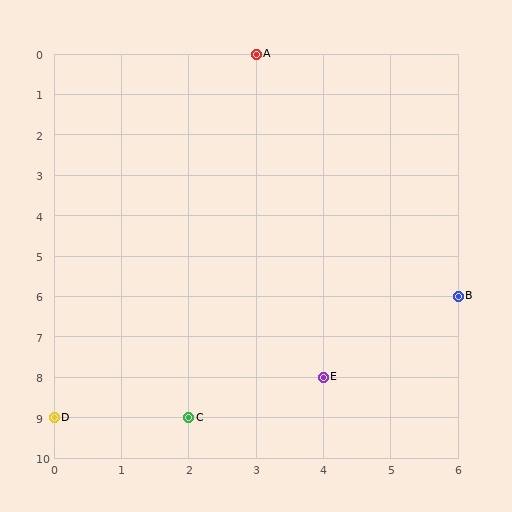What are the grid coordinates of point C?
Point C is at grid coordinates (2, 9).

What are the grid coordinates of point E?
Point E is at grid coordinates (4, 8).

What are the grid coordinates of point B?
Point B is at grid coordinates (6, 6).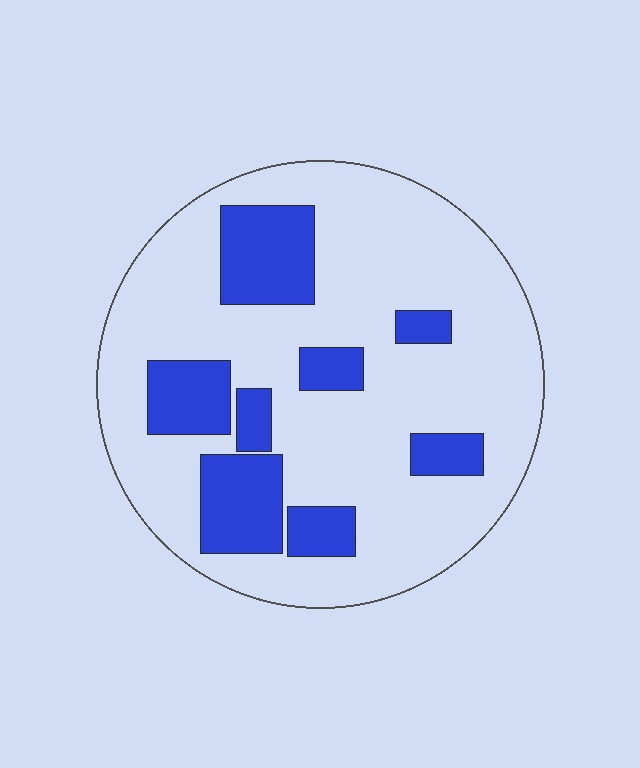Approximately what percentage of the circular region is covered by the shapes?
Approximately 25%.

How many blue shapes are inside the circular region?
8.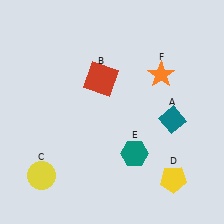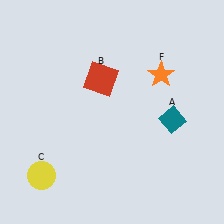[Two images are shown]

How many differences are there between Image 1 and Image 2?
There are 2 differences between the two images.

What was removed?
The yellow pentagon (D), the teal hexagon (E) were removed in Image 2.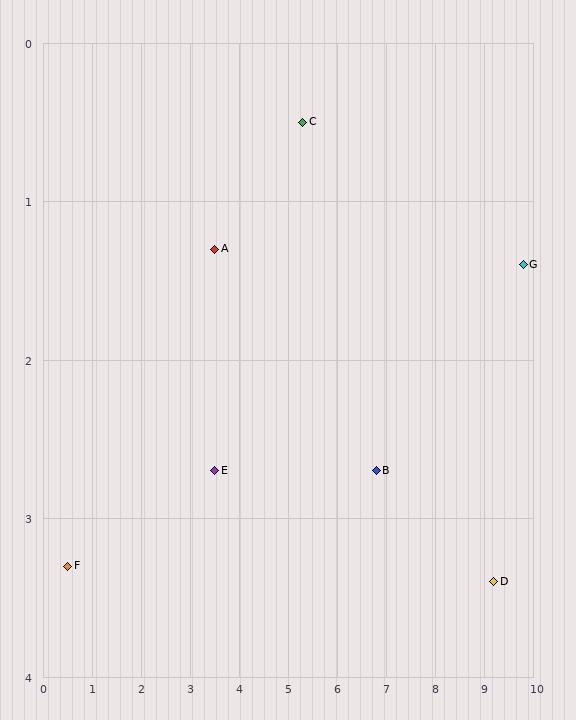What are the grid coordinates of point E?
Point E is at approximately (3.5, 2.7).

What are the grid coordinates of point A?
Point A is at approximately (3.5, 1.3).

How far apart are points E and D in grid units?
Points E and D are about 5.7 grid units apart.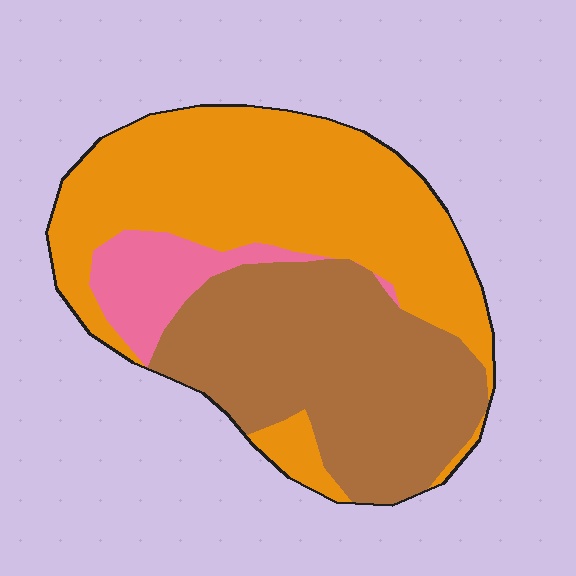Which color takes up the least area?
Pink, at roughly 10%.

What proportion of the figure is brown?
Brown covers around 40% of the figure.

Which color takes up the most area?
Orange, at roughly 50%.